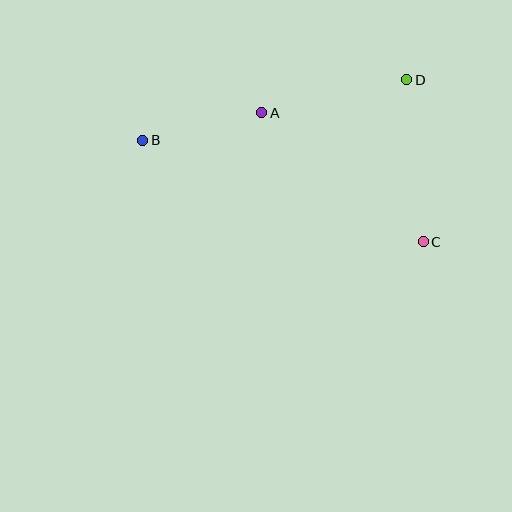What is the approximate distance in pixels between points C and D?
The distance between C and D is approximately 163 pixels.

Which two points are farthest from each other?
Points B and C are farthest from each other.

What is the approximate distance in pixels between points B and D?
The distance between B and D is approximately 271 pixels.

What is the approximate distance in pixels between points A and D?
The distance between A and D is approximately 149 pixels.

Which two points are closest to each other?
Points A and B are closest to each other.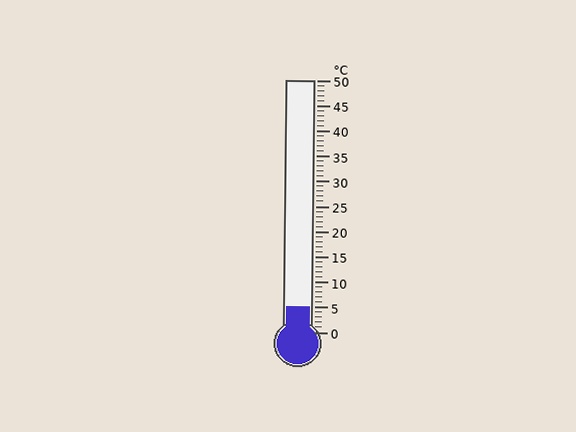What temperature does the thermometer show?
The thermometer shows approximately 5°C.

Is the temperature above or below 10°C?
The temperature is below 10°C.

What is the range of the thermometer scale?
The thermometer scale ranges from 0°C to 50°C.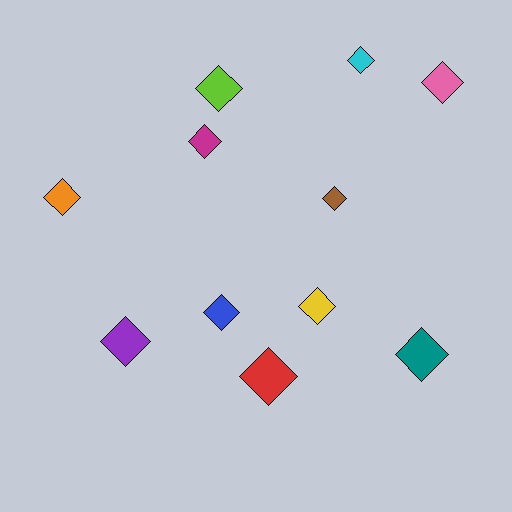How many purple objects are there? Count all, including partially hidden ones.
There is 1 purple object.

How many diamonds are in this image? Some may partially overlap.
There are 11 diamonds.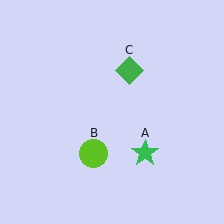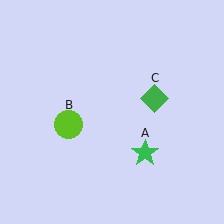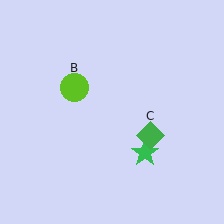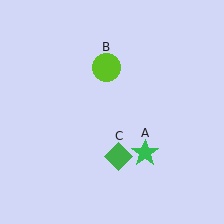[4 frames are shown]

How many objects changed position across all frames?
2 objects changed position: lime circle (object B), green diamond (object C).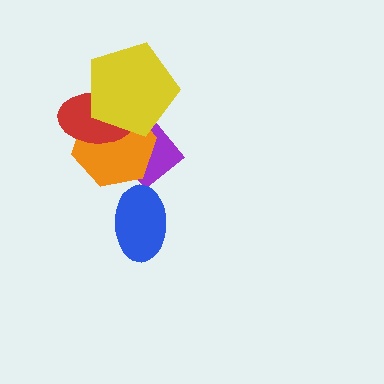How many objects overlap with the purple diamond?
2 objects overlap with the purple diamond.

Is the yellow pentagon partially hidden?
No, no other shape covers it.